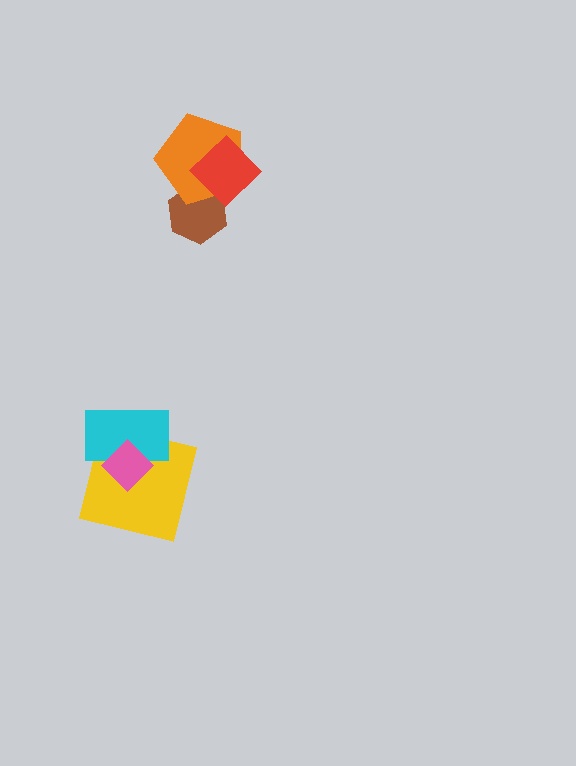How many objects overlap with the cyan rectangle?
2 objects overlap with the cyan rectangle.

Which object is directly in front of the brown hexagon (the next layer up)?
The orange pentagon is directly in front of the brown hexagon.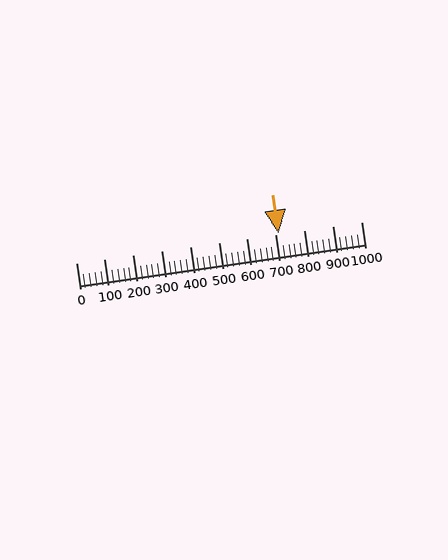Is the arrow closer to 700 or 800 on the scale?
The arrow is closer to 700.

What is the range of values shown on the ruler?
The ruler shows values from 0 to 1000.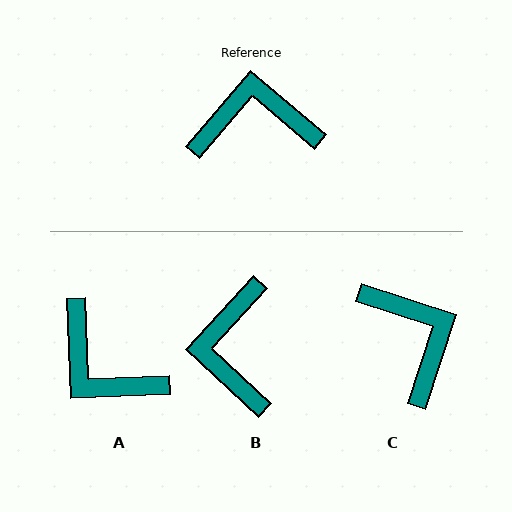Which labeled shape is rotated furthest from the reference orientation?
A, about 132 degrees away.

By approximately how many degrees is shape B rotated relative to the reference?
Approximately 87 degrees counter-clockwise.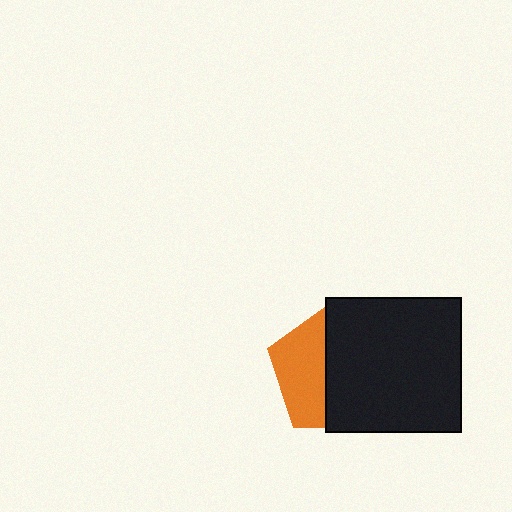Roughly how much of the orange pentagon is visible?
A small part of it is visible (roughly 40%).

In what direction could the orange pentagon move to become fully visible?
The orange pentagon could move left. That would shift it out from behind the black square entirely.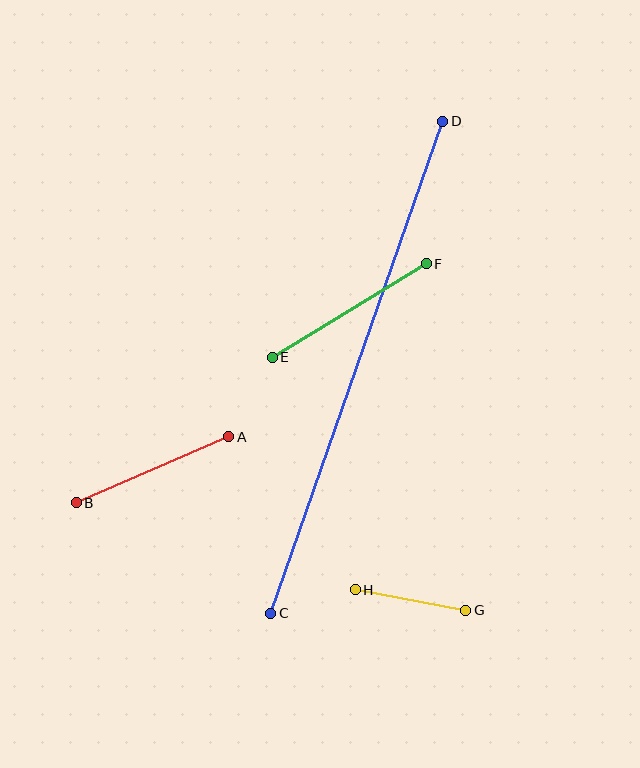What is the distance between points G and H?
The distance is approximately 112 pixels.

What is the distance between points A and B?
The distance is approximately 166 pixels.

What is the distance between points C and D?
The distance is approximately 521 pixels.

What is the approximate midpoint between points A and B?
The midpoint is at approximately (152, 470) pixels.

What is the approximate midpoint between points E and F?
The midpoint is at approximately (349, 310) pixels.